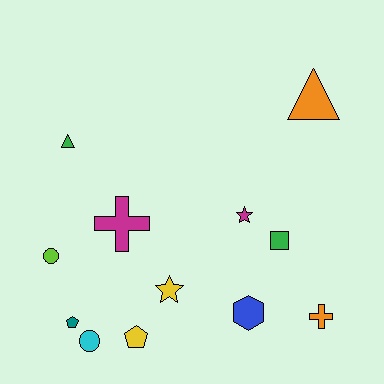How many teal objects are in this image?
There is 1 teal object.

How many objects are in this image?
There are 12 objects.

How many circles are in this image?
There are 2 circles.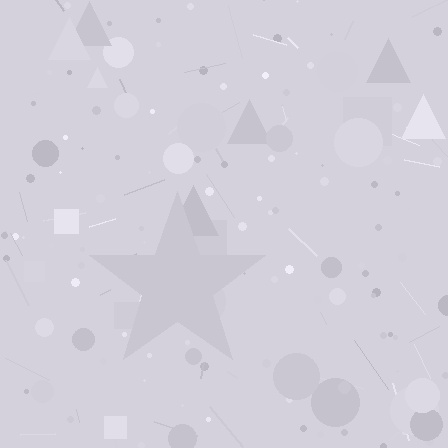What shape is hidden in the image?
A star is hidden in the image.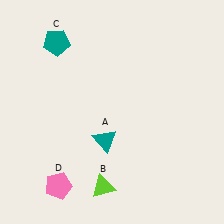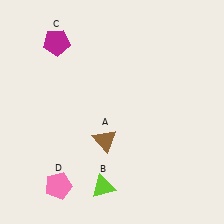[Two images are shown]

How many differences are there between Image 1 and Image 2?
There are 2 differences between the two images.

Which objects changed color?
A changed from teal to brown. C changed from teal to magenta.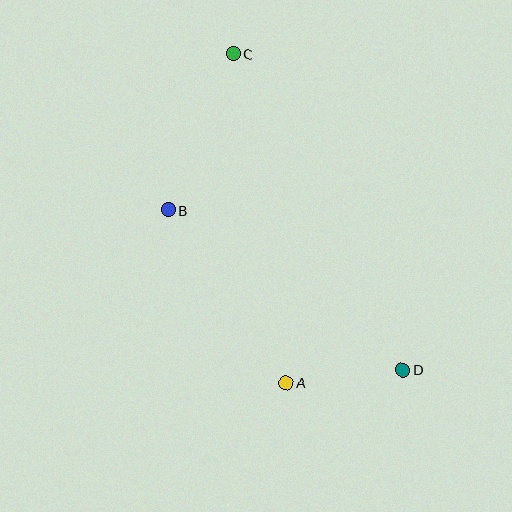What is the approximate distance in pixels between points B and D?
The distance between B and D is approximately 284 pixels.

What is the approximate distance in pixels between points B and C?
The distance between B and C is approximately 170 pixels.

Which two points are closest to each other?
Points A and D are closest to each other.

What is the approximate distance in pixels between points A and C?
The distance between A and C is approximately 334 pixels.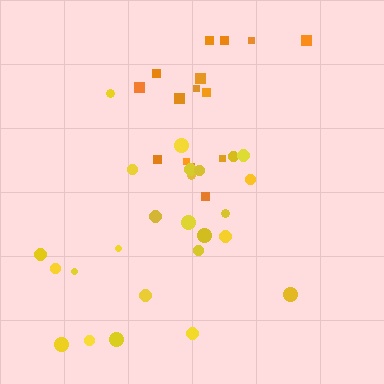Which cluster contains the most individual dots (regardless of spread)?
Yellow (25).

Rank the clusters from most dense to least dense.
orange, yellow.